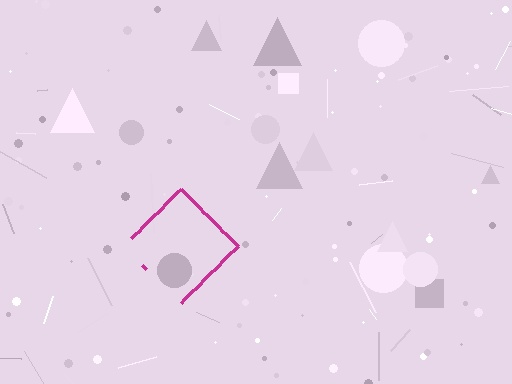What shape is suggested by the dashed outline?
The dashed outline suggests a diamond.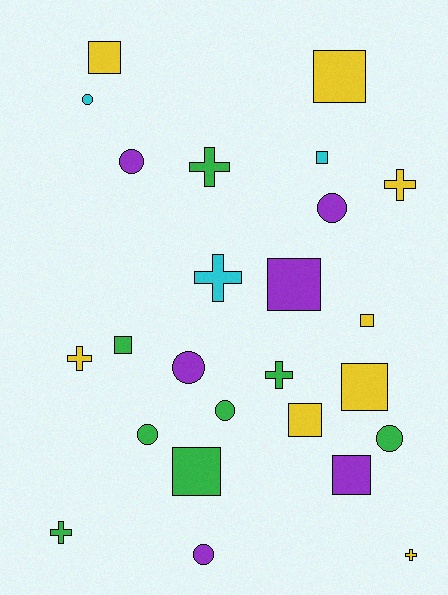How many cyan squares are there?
There is 1 cyan square.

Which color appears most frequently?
Yellow, with 8 objects.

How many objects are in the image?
There are 25 objects.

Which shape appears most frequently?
Square, with 10 objects.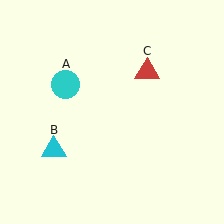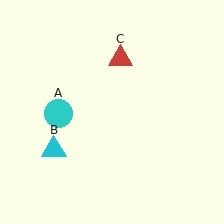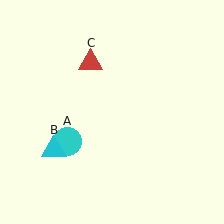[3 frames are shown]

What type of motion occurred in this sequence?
The cyan circle (object A), red triangle (object C) rotated counterclockwise around the center of the scene.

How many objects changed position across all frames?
2 objects changed position: cyan circle (object A), red triangle (object C).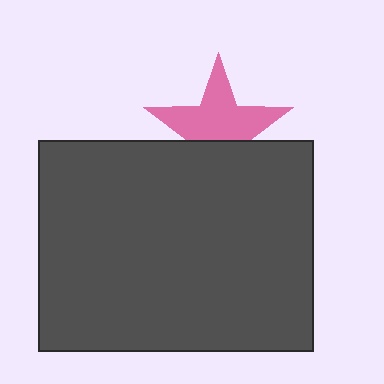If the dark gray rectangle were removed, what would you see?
You would see the complete pink star.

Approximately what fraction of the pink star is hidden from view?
Roughly 37% of the pink star is hidden behind the dark gray rectangle.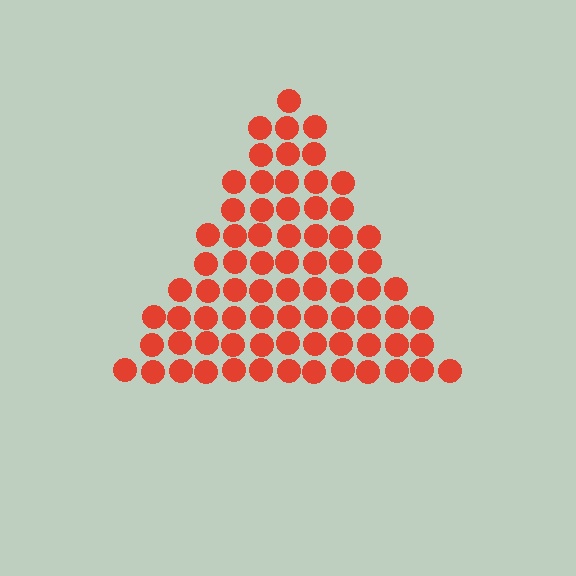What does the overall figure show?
The overall figure shows a triangle.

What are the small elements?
The small elements are circles.